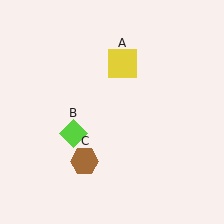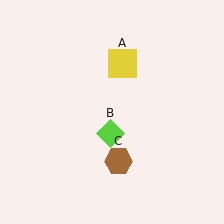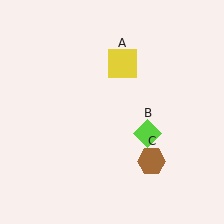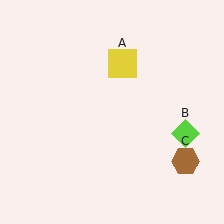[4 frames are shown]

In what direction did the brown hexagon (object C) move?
The brown hexagon (object C) moved right.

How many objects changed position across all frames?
2 objects changed position: lime diamond (object B), brown hexagon (object C).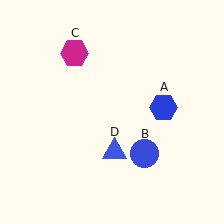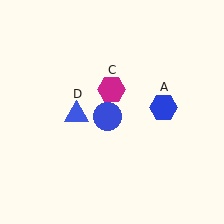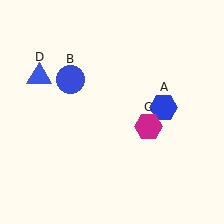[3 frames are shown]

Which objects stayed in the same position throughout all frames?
Blue hexagon (object A) remained stationary.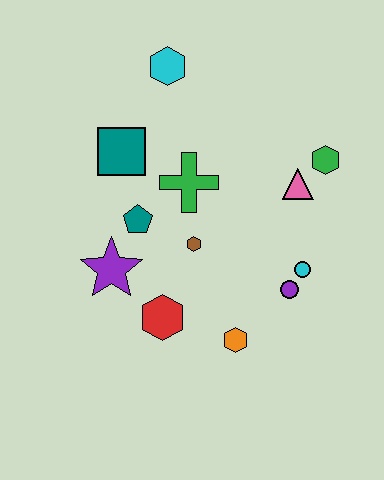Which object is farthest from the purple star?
The green hexagon is farthest from the purple star.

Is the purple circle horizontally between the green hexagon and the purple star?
Yes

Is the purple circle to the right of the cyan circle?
No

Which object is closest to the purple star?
The teal pentagon is closest to the purple star.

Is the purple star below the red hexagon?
No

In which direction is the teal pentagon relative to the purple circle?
The teal pentagon is to the left of the purple circle.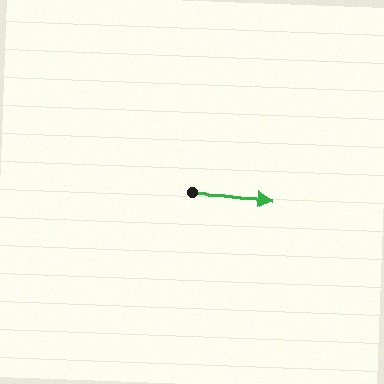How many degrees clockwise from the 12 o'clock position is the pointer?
Approximately 94 degrees.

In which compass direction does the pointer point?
East.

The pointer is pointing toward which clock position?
Roughly 3 o'clock.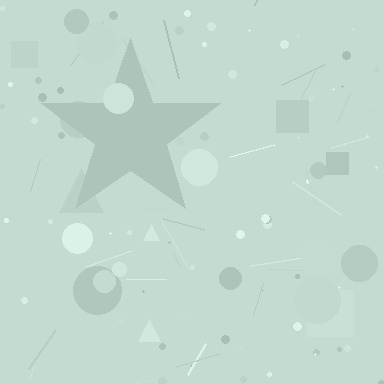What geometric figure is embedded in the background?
A star is embedded in the background.